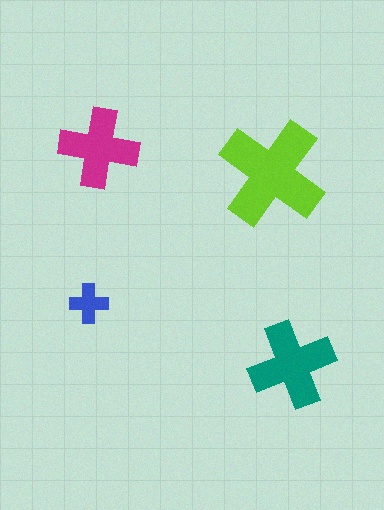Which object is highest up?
The magenta cross is topmost.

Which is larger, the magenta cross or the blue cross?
The magenta one.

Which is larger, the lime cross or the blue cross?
The lime one.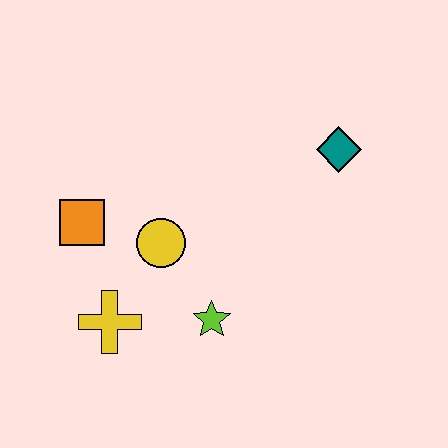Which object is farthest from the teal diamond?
The yellow cross is farthest from the teal diamond.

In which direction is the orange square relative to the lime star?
The orange square is to the left of the lime star.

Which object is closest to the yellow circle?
The orange square is closest to the yellow circle.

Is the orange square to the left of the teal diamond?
Yes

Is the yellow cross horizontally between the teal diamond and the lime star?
No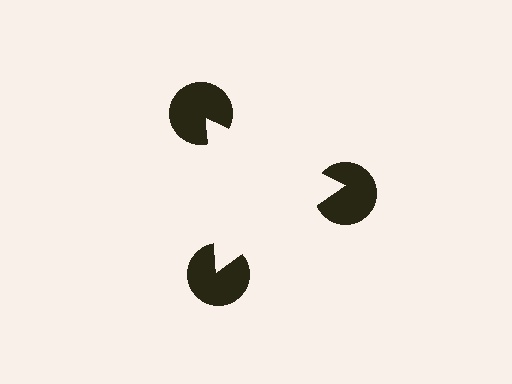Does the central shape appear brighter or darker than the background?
It typically appears slightly brighter than the background, even though no actual brightness change is drawn.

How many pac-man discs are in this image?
There are 3 — one at each vertex of the illusory triangle.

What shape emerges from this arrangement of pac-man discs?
An illusory triangle — its edges are inferred from the aligned wedge cuts in the pac-man discs, not physically drawn.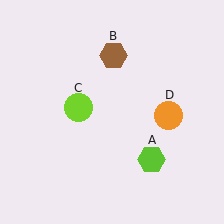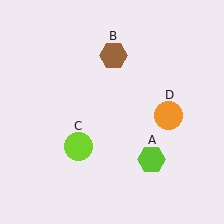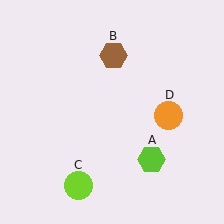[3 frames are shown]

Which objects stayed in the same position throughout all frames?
Lime hexagon (object A) and brown hexagon (object B) and orange circle (object D) remained stationary.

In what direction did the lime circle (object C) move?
The lime circle (object C) moved down.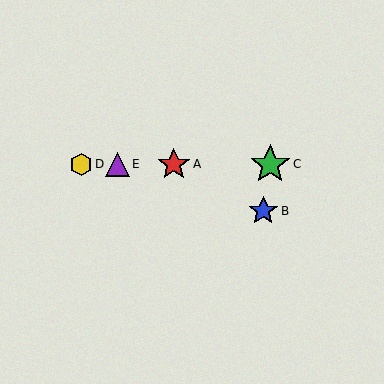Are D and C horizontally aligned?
Yes, both are at y≈165.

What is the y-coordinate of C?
Object C is at y≈165.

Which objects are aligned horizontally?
Objects A, C, D, E are aligned horizontally.